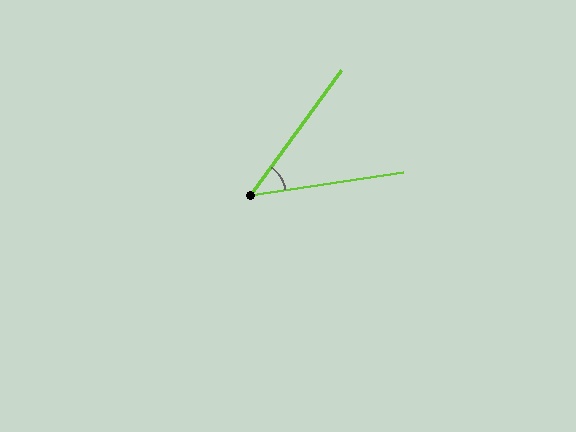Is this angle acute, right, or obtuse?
It is acute.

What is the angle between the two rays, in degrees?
Approximately 46 degrees.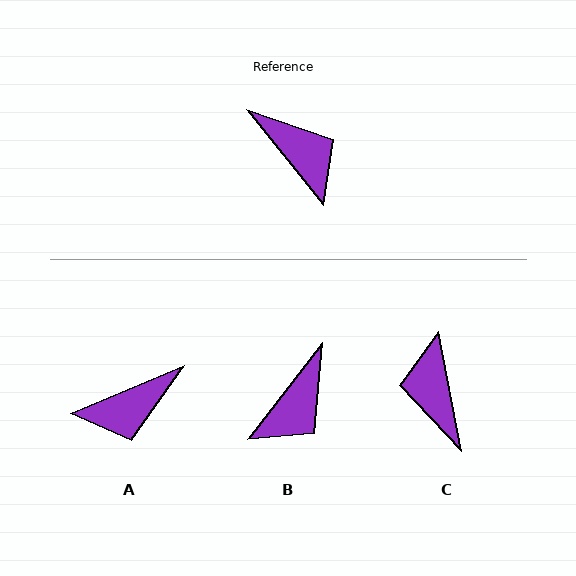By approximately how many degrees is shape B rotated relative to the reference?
Approximately 76 degrees clockwise.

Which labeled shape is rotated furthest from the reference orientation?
C, about 152 degrees away.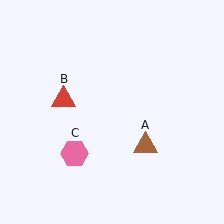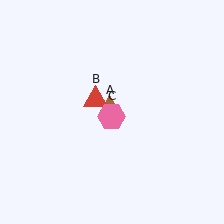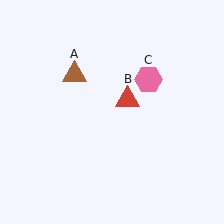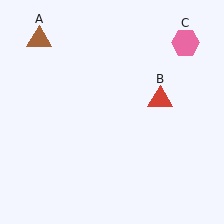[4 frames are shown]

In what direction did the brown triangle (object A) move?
The brown triangle (object A) moved up and to the left.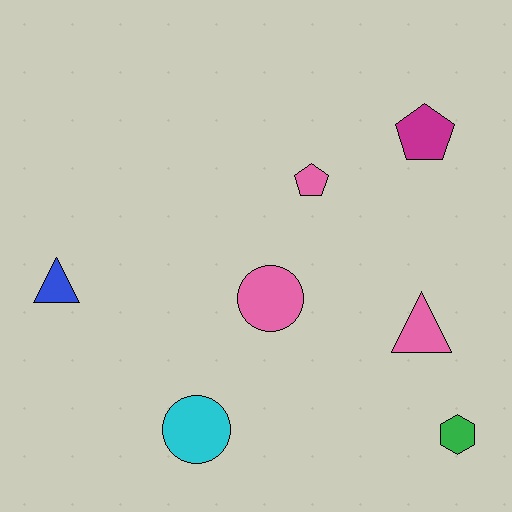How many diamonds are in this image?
There are no diamonds.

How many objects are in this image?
There are 7 objects.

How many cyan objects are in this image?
There is 1 cyan object.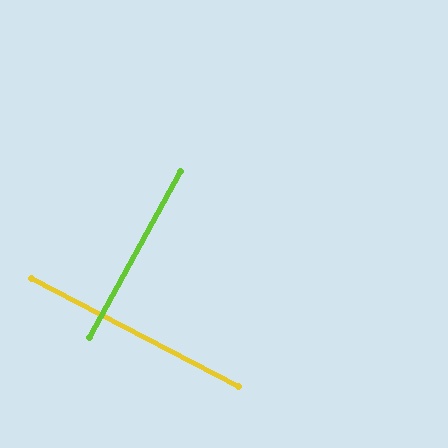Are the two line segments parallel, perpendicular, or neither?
Perpendicular — they meet at approximately 89°.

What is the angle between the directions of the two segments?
Approximately 89 degrees.